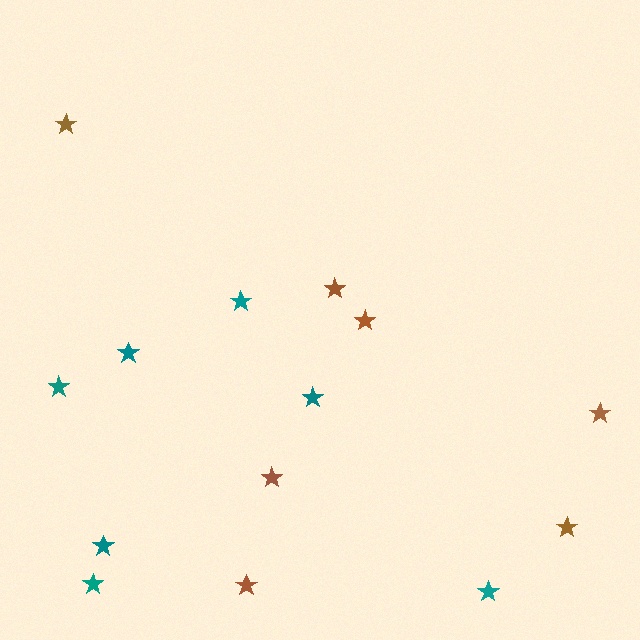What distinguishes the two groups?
There are 2 groups: one group of teal stars (7) and one group of brown stars (7).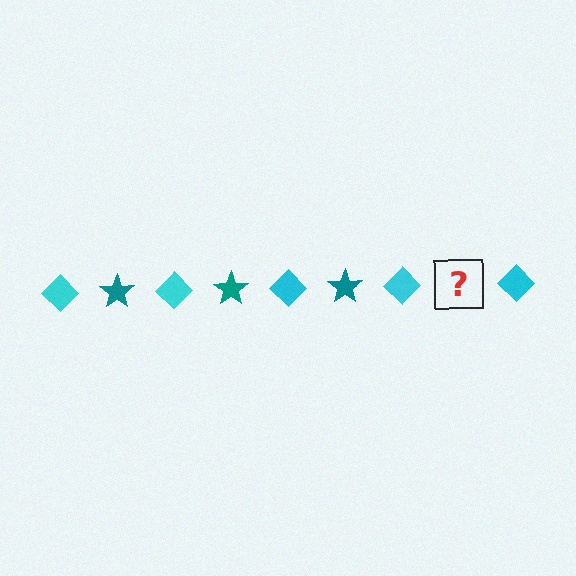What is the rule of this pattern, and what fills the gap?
The rule is that the pattern alternates between cyan diamond and teal star. The gap should be filled with a teal star.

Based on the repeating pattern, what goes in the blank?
The blank should be a teal star.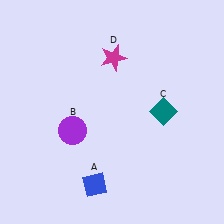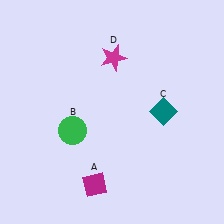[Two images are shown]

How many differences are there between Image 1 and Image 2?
There are 2 differences between the two images.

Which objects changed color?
A changed from blue to magenta. B changed from purple to green.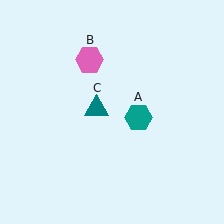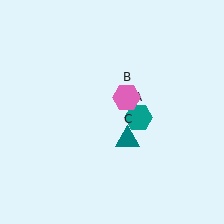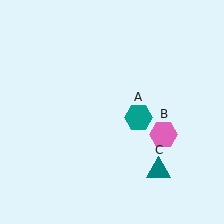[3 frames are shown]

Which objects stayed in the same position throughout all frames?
Teal hexagon (object A) remained stationary.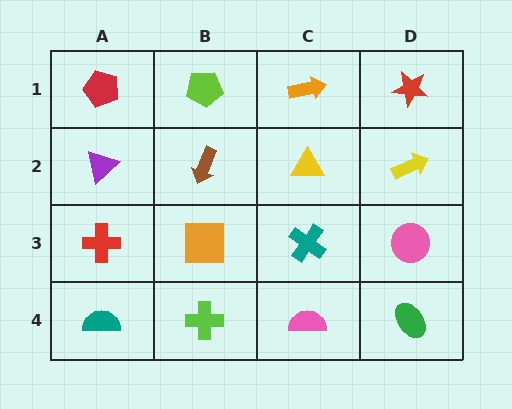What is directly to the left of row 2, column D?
A yellow triangle.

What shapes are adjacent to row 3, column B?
A brown arrow (row 2, column B), a lime cross (row 4, column B), a red cross (row 3, column A), a teal cross (row 3, column C).